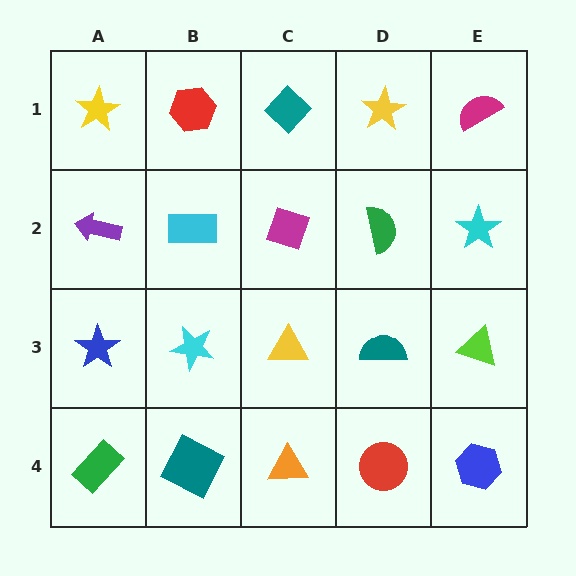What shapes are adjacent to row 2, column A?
A yellow star (row 1, column A), a blue star (row 3, column A), a cyan rectangle (row 2, column B).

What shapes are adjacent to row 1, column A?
A purple arrow (row 2, column A), a red hexagon (row 1, column B).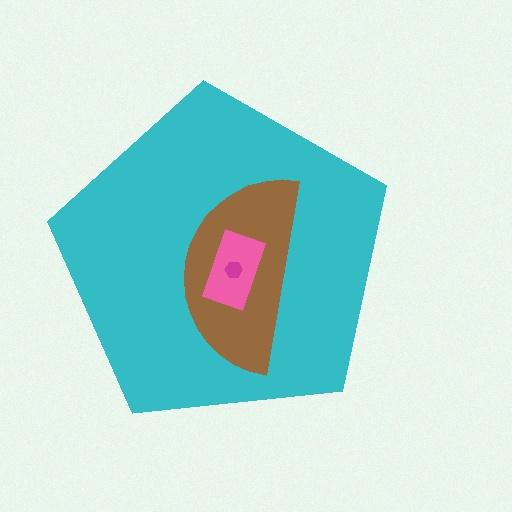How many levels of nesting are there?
4.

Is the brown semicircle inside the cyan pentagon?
Yes.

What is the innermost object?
The magenta hexagon.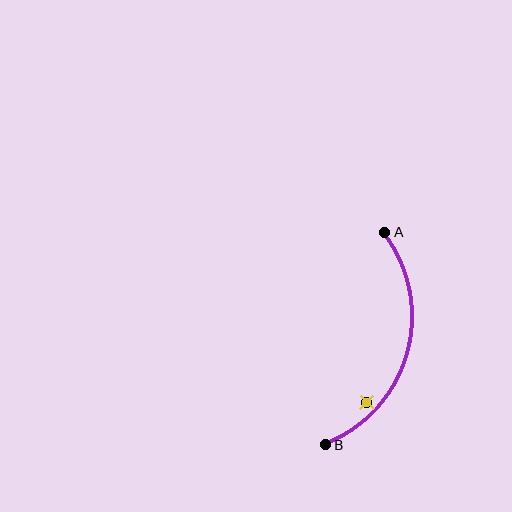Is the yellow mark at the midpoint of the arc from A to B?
No — the yellow mark does not lie on the arc at all. It sits slightly inside the curve.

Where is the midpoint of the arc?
The arc midpoint is the point on the curve farthest from the straight line joining A and B. It sits to the right of that line.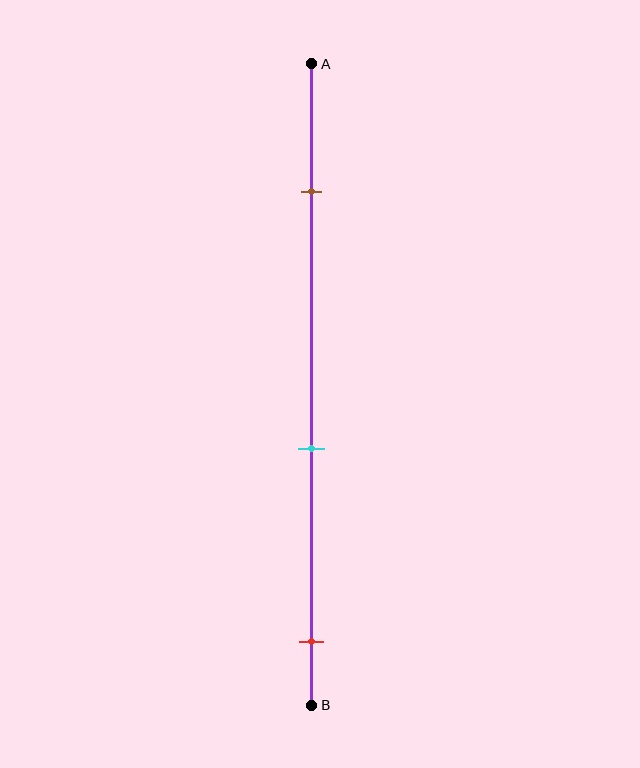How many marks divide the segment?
There are 3 marks dividing the segment.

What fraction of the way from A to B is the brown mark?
The brown mark is approximately 20% (0.2) of the way from A to B.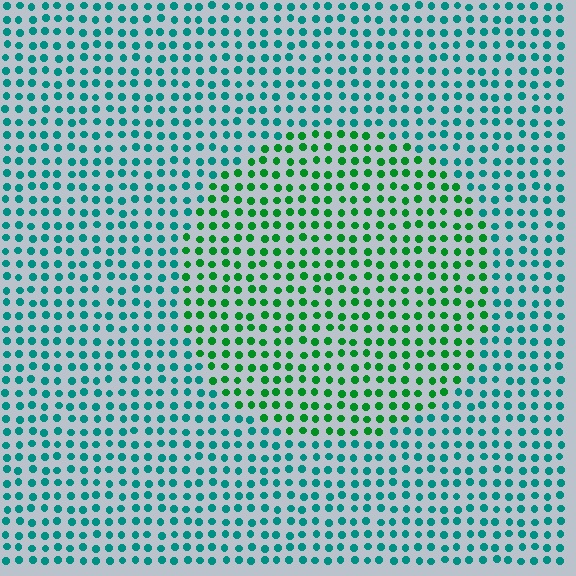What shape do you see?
I see a circle.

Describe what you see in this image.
The image is filled with small teal elements in a uniform arrangement. A circle-shaped region is visible where the elements are tinted to a slightly different hue, forming a subtle color boundary.